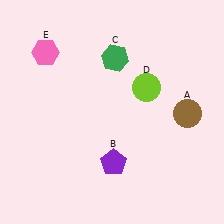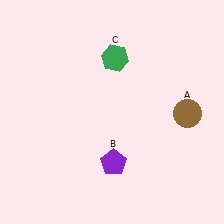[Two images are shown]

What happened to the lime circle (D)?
The lime circle (D) was removed in Image 2. It was in the top-right area of Image 1.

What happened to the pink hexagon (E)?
The pink hexagon (E) was removed in Image 2. It was in the top-left area of Image 1.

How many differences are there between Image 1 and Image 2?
There are 2 differences between the two images.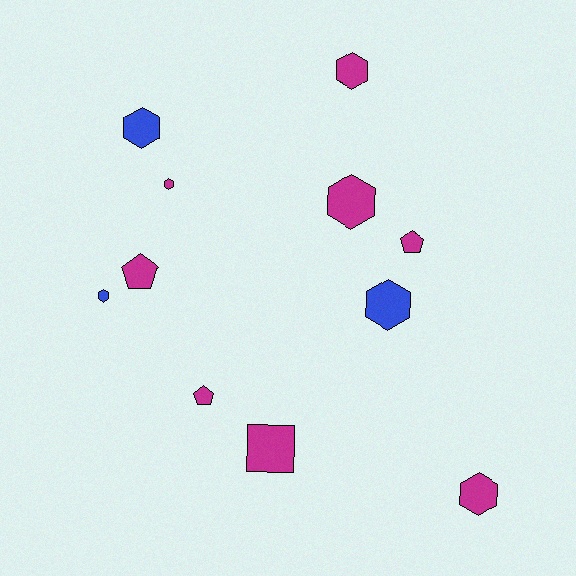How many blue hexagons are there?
There are 3 blue hexagons.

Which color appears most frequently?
Magenta, with 8 objects.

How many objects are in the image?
There are 11 objects.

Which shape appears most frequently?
Hexagon, with 7 objects.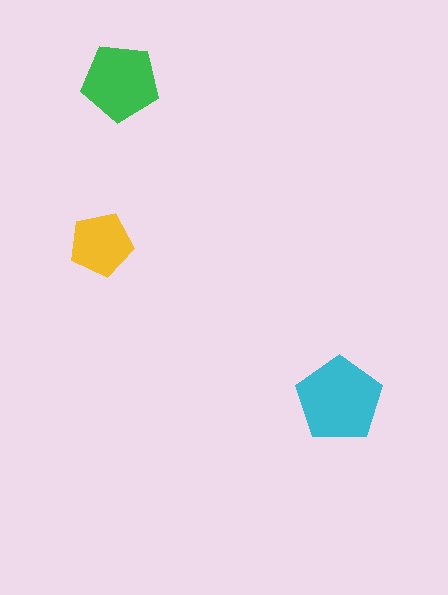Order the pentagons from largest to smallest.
the cyan one, the green one, the yellow one.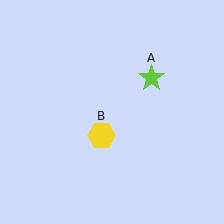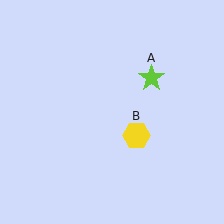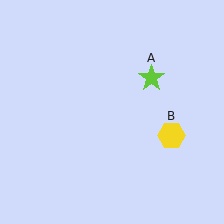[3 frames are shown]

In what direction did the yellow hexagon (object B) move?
The yellow hexagon (object B) moved right.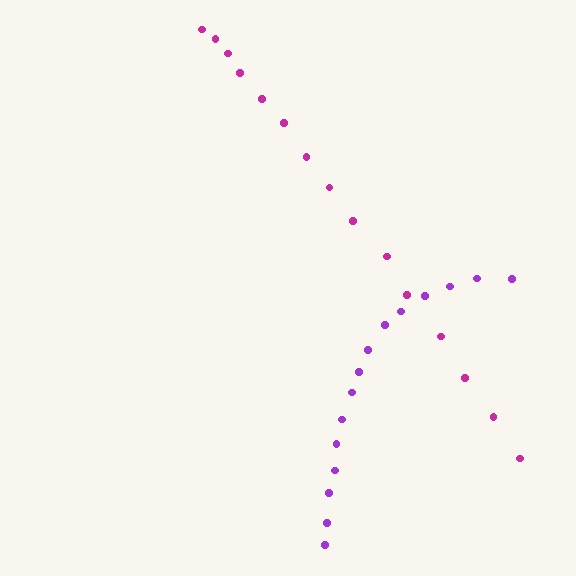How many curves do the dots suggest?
There are 2 distinct paths.